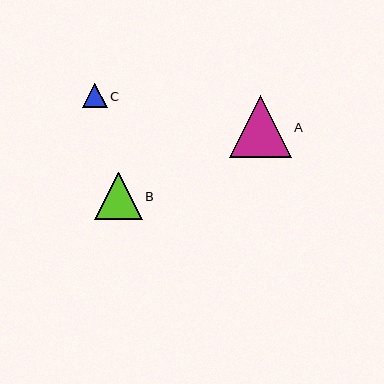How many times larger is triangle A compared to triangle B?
Triangle A is approximately 1.3 times the size of triangle B.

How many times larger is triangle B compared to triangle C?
Triangle B is approximately 1.9 times the size of triangle C.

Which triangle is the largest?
Triangle A is the largest with a size of approximately 62 pixels.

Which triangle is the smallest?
Triangle C is the smallest with a size of approximately 25 pixels.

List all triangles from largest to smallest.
From largest to smallest: A, B, C.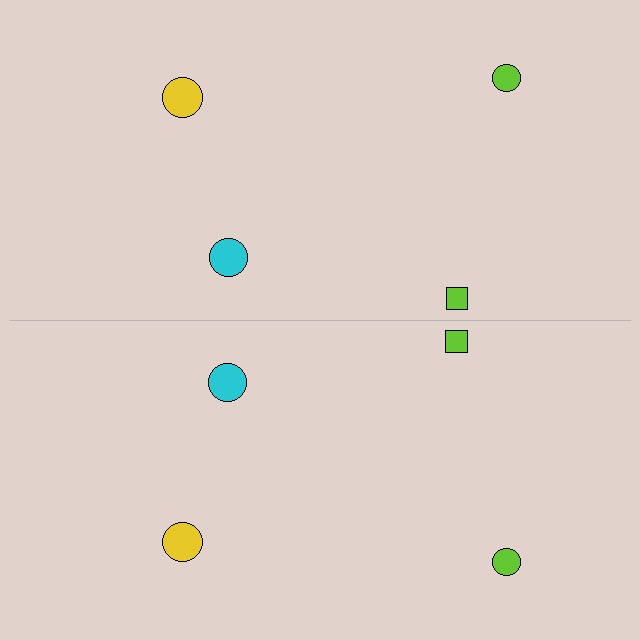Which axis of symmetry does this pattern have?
The pattern has a horizontal axis of symmetry running through the center of the image.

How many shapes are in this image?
There are 8 shapes in this image.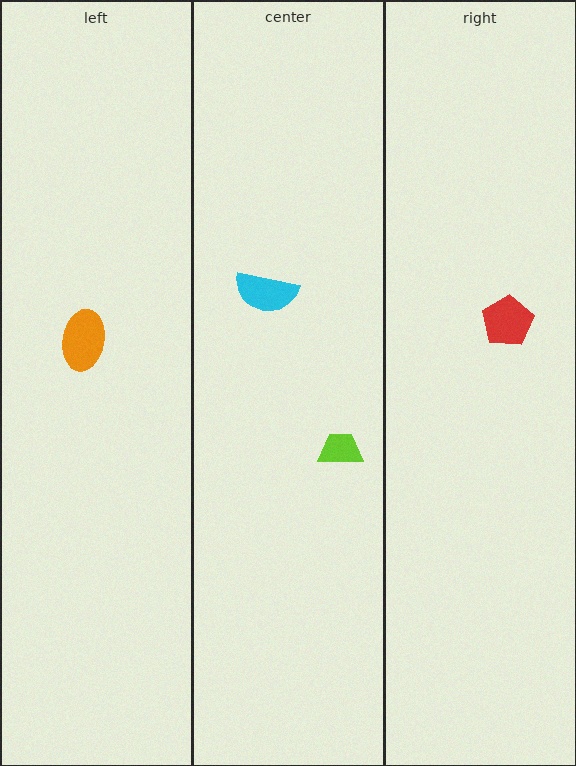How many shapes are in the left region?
1.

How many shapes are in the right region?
1.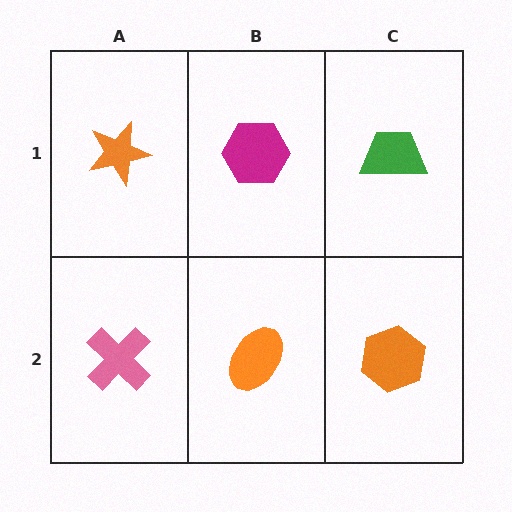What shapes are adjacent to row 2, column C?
A green trapezoid (row 1, column C), an orange ellipse (row 2, column B).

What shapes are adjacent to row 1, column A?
A pink cross (row 2, column A), a magenta hexagon (row 1, column B).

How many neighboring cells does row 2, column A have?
2.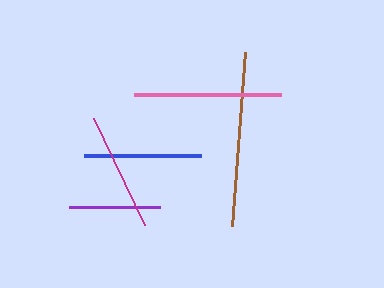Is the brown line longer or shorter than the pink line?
The brown line is longer than the pink line.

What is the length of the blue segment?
The blue segment is approximately 118 pixels long.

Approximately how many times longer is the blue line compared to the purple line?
The blue line is approximately 1.3 times the length of the purple line.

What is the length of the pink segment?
The pink segment is approximately 147 pixels long.